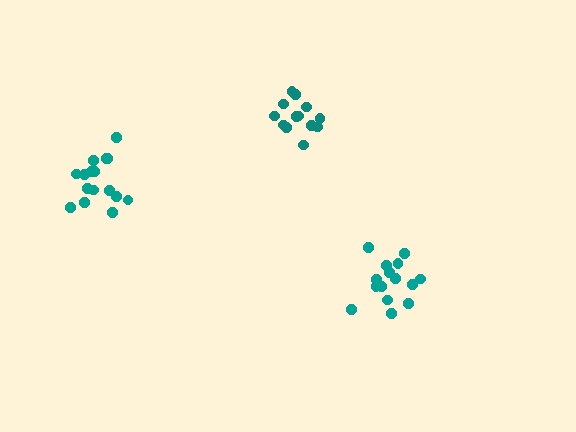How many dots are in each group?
Group 1: 15 dots, Group 2: 13 dots, Group 3: 17 dots (45 total).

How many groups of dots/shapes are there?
There are 3 groups.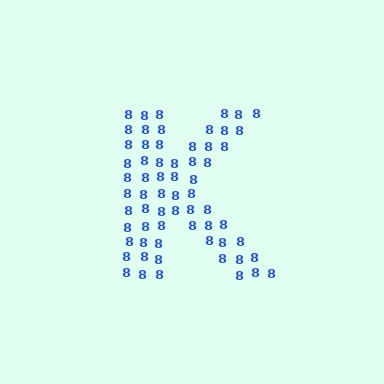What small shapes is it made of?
It is made of small digit 8's.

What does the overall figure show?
The overall figure shows the letter K.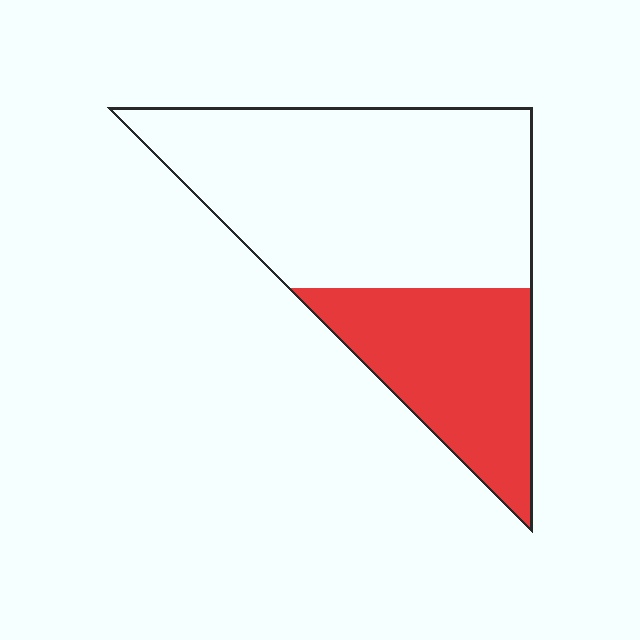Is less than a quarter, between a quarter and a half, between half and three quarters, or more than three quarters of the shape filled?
Between a quarter and a half.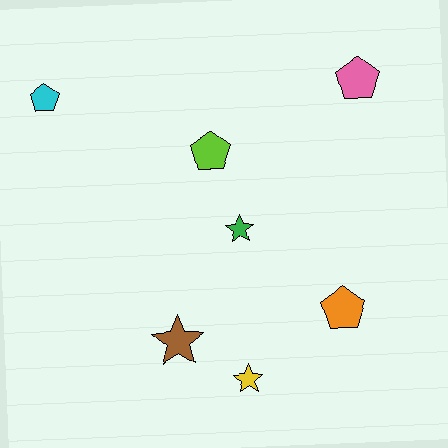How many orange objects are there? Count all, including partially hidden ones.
There is 1 orange object.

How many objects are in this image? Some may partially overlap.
There are 7 objects.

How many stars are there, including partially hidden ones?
There are 3 stars.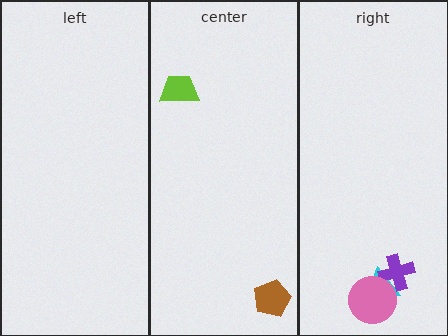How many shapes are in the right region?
3.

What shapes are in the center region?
The lime trapezoid, the brown pentagon.